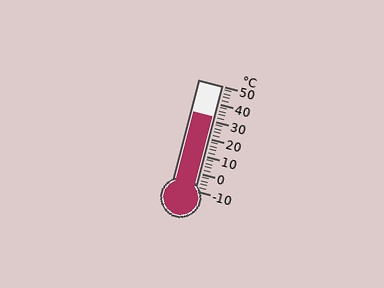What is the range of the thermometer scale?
The thermometer scale ranges from -10°C to 50°C.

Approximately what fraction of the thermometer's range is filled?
The thermometer is filled to approximately 70% of its range.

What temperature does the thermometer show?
The thermometer shows approximately 32°C.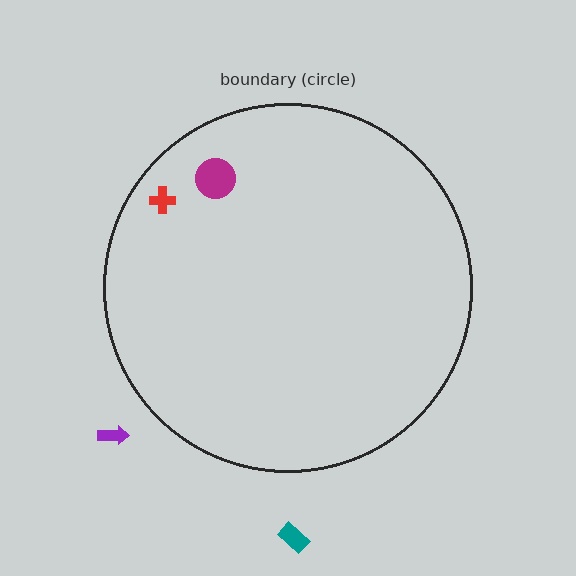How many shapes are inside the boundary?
2 inside, 2 outside.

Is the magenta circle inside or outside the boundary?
Inside.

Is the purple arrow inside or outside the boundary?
Outside.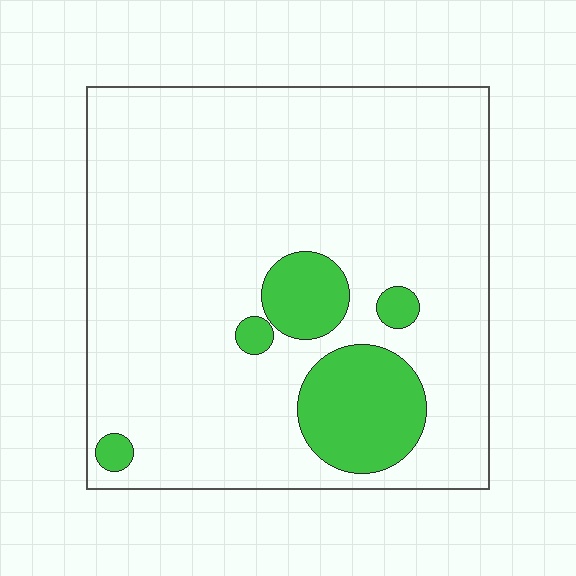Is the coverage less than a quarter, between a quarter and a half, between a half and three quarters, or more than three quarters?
Less than a quarter.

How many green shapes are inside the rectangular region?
5.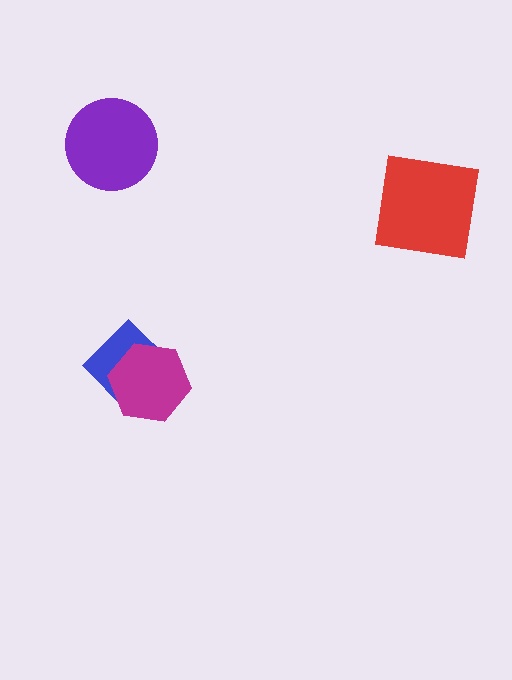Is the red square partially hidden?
No, no other shape covers it.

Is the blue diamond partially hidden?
Yes, it is partially covered by another shape.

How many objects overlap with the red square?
0 objects overlap with the red square.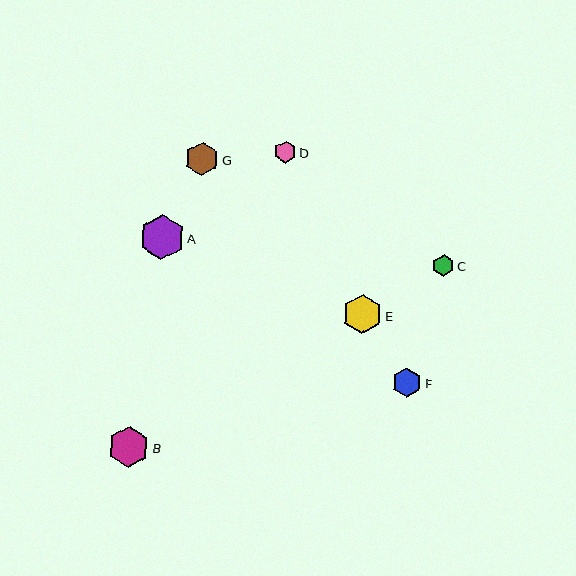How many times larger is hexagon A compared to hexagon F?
Hexagon A is approximately 1.5 times the size of hexagon F.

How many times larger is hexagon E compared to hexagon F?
Hexagon E is approximately 1.3 times the size of hexagon F.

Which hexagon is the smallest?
Hexagon C is the smallest with a size of approximately 21 pixels.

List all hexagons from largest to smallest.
From largest to smallest: A, B, E, G, F, D, C.